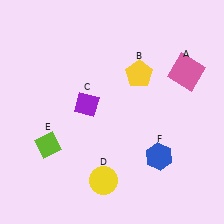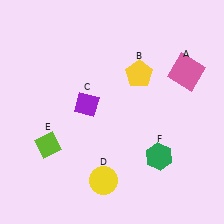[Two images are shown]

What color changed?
The hexagon (F) changed from blue in Image 1 to green in Image 2.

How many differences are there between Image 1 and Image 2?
There is 1 difference between the two images.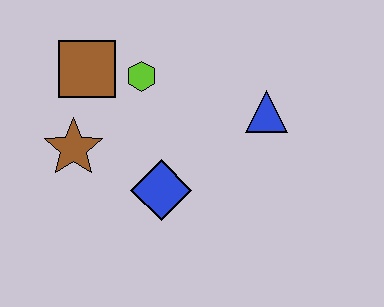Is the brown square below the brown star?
No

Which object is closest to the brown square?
The lime hexagon is closest to the brown square.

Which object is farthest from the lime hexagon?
The blue triangle is farthest from the lime hexagon.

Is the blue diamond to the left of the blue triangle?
Yes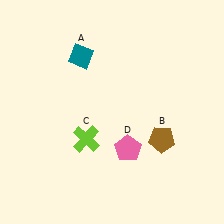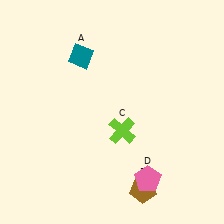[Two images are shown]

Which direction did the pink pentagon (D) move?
The pink pentagon (D) moved down.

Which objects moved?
The objects that moved are: the brown pentagon (B), the lime cross (C), the pink pentagon (D).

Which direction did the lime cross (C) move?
The lime cross (C) moved right.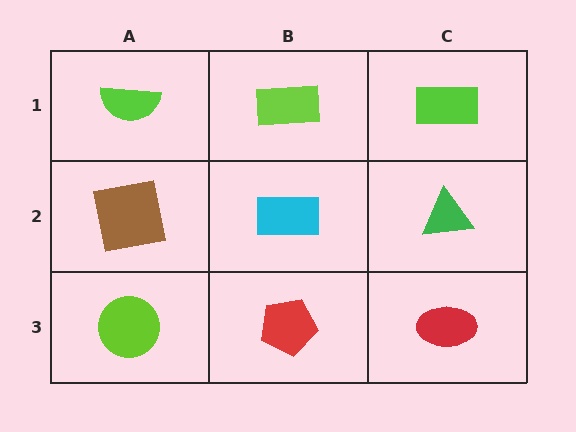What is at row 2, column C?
A green triangle.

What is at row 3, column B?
A red pentagon.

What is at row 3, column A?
A lime circle.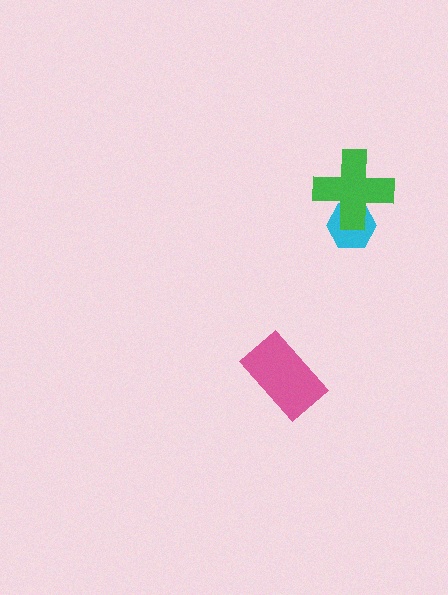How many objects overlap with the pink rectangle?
0 objects overlap with the pink rectangle.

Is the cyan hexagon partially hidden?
Yes, it is partially covered by another shape.